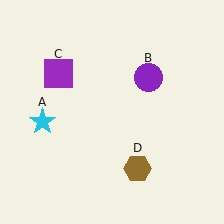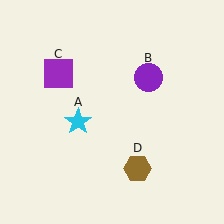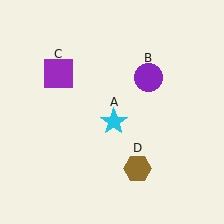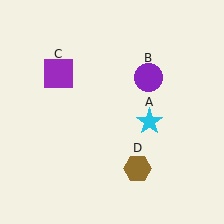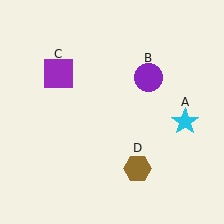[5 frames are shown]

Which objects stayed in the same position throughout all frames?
Purple circle (object B) and purple square (object C) and brown hexagon (object D) remained stationary.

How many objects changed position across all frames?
1 object changed position: cyan star (object A).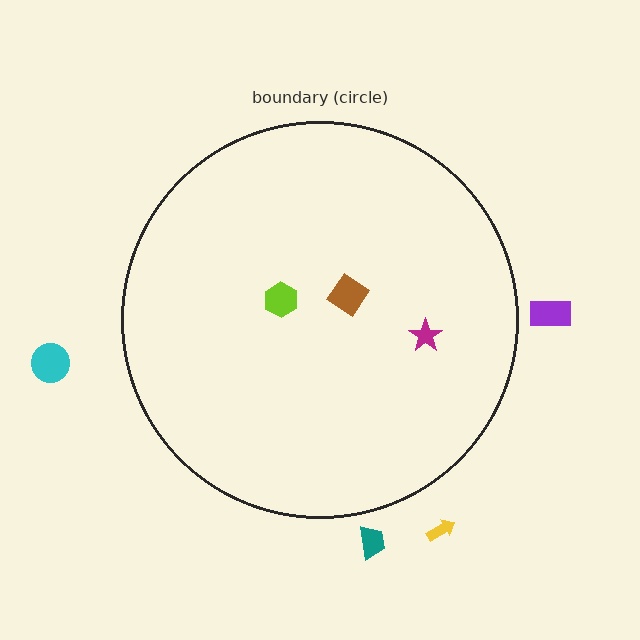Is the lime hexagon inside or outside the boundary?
Inside.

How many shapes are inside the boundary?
3 inside, 4 outside.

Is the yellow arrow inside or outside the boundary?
Outside.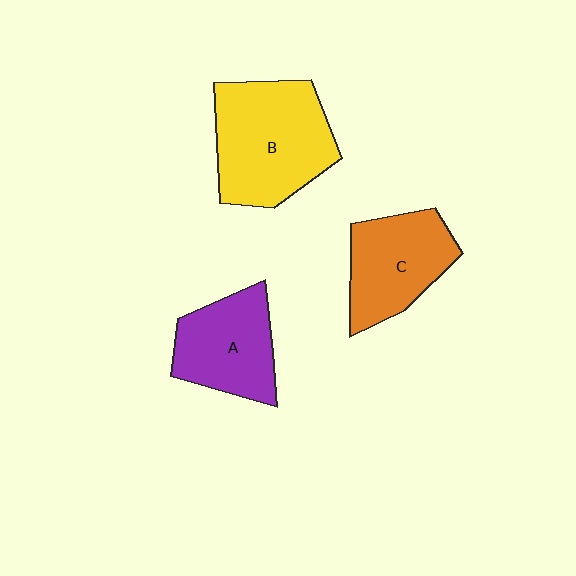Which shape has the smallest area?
Shape A (purple).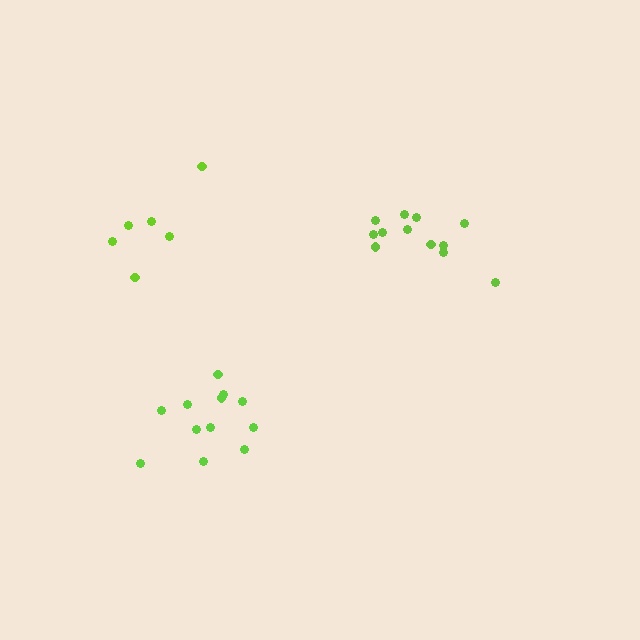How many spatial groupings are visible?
There are 3 spatial groupings.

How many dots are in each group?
Group 1: 12 dots, Group 2: 12 dots, Group 3: 6 dots (30 total).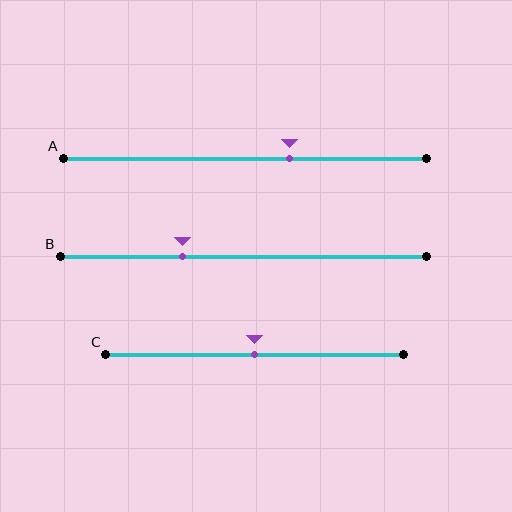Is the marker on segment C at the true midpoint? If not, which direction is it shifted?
Yes, the marker on segment C is at the true midpoint.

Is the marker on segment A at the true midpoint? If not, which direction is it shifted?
No, the marker on segment A is shifted to the right by about 12% of the segment length.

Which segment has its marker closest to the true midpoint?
Segment C has its marker closest to the true midpoint.